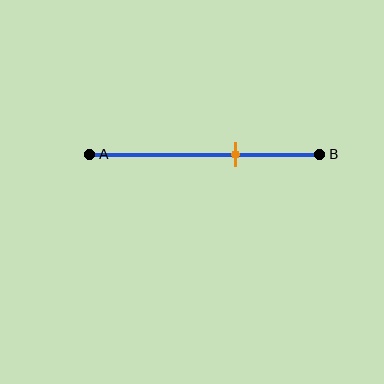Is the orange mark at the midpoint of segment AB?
No, the mark is at about 65% from A, not at the 50% midpoint.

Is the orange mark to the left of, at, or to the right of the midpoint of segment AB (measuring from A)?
The orange mark is to the right of the midpoint of segment AB.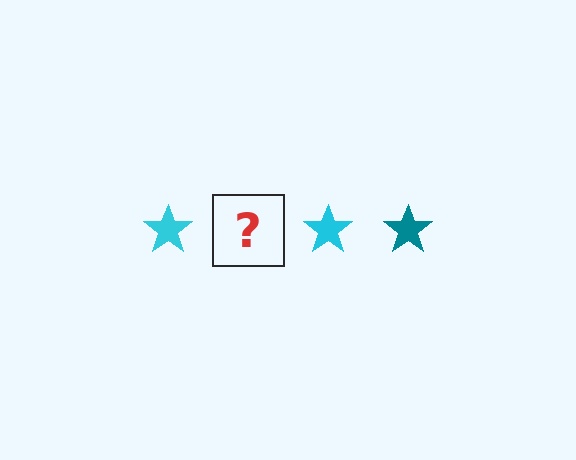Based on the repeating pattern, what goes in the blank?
The blank should be a teal star.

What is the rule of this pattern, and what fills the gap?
The rule is that the pattern cycles through cyan, teal stars. The gap should be filled with a teal star.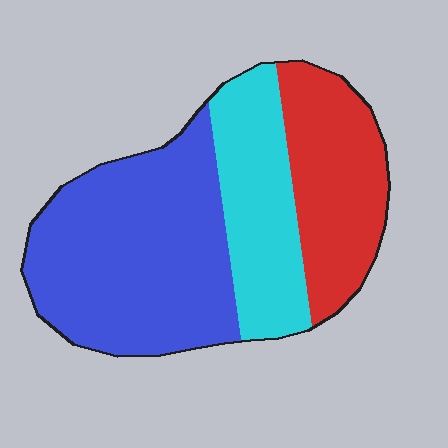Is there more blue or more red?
Blue.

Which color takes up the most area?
Blue, at roughly 50%.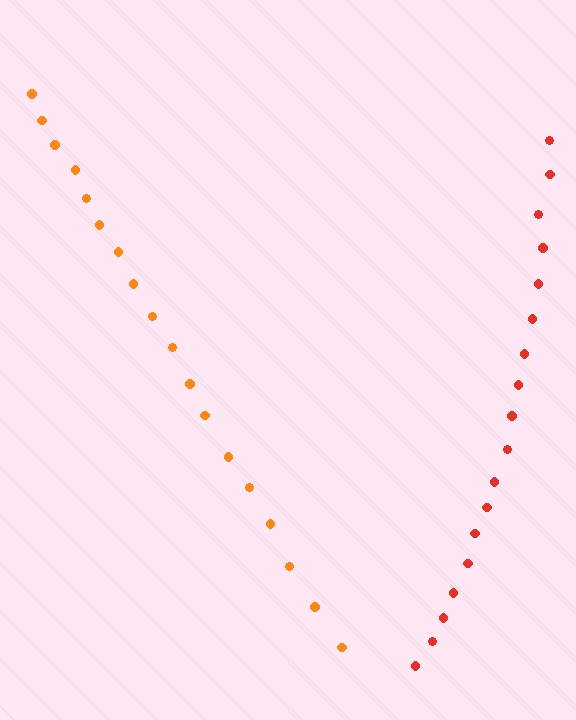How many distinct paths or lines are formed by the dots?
There are 2 distinct paths.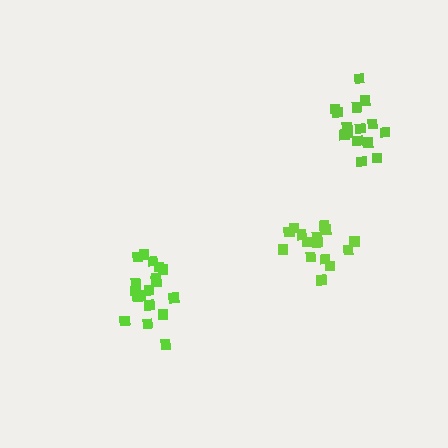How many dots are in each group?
Group 1: 15 dots, Group 2: 18 dots, Group 3: 15 dots (48 total).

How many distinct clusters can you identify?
There are 3 distinct clusters.